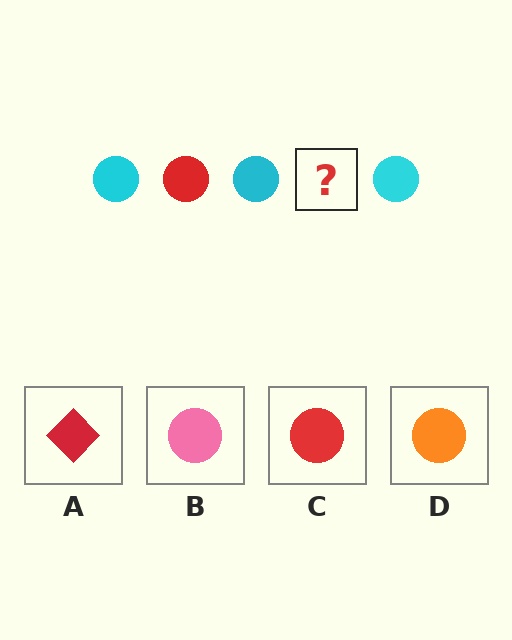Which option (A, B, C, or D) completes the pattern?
C.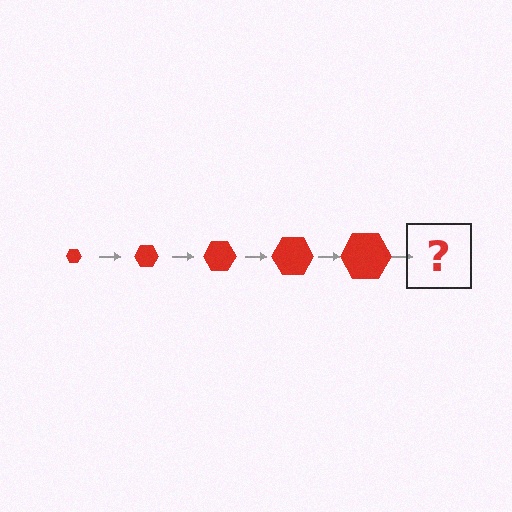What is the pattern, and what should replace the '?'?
The pattern is that the hexagon gets progressively larger each step. The '?' should be a red hexagon, larger than the previous one.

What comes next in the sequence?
The next element should be a red hexagon, larger than the previous one.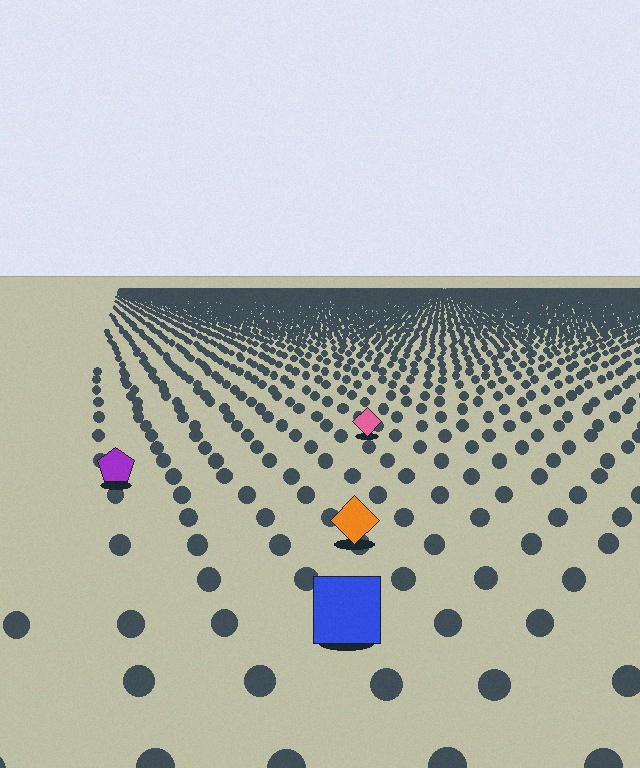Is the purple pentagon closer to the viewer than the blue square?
No. The blue square is closer — you can tell from the texture gradient: the ground texture is coarser near it.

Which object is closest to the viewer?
The blue square is closest. The texture marks near it are larger and more spread out.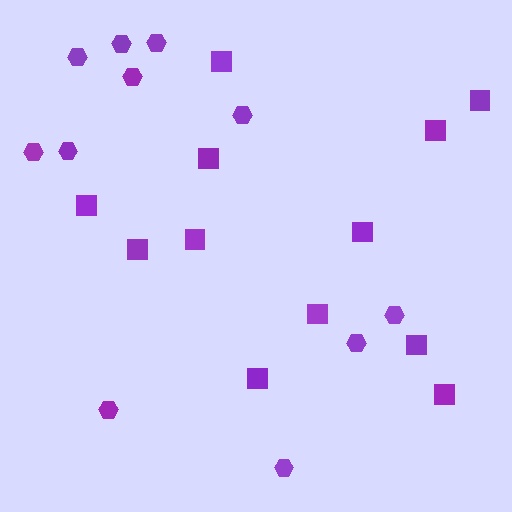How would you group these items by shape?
There are 2 groups: one group of squares (12) and one group of hexagons (11).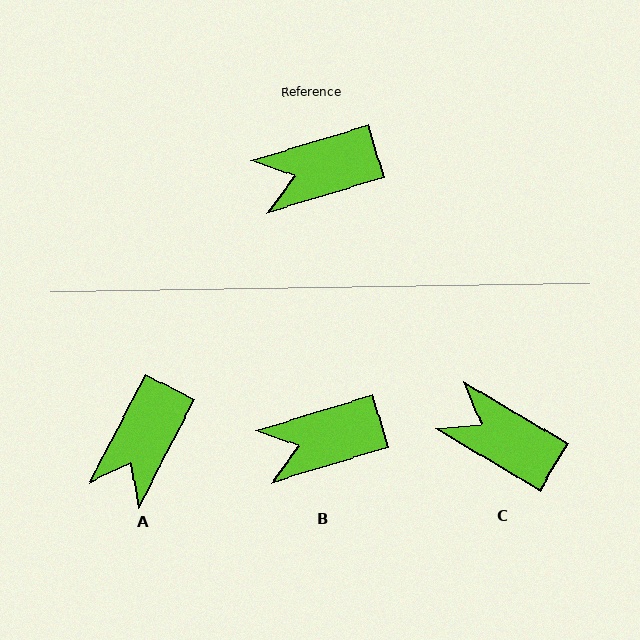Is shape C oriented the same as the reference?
No, it is off by about 47 degrees.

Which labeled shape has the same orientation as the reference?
B.